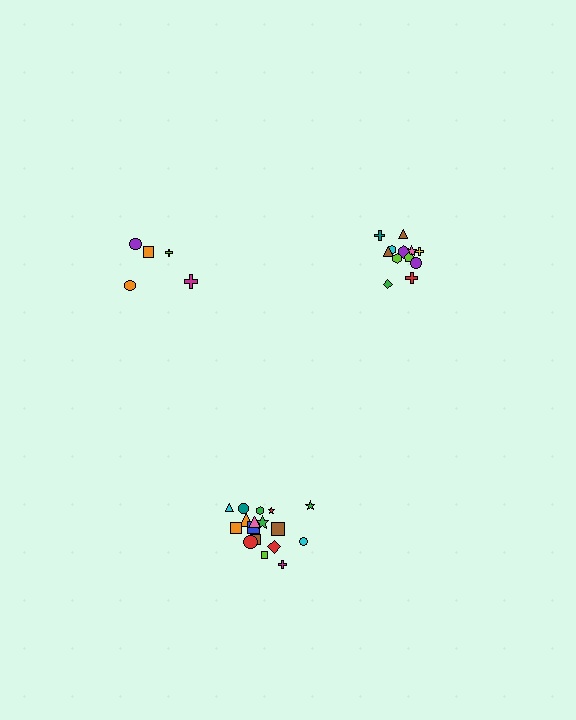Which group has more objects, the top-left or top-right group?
The top-right group.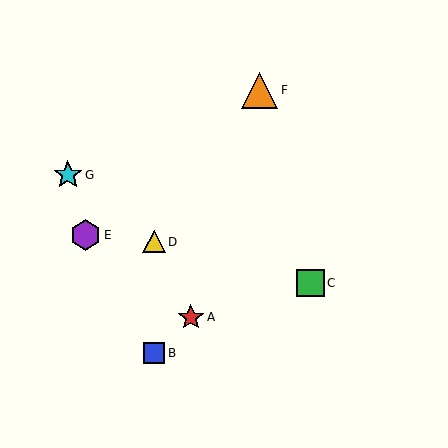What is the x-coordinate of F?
Object F is at x≈259.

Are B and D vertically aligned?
Yes, both are at x≈154.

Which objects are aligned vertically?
Objects B, D are aligned vertically.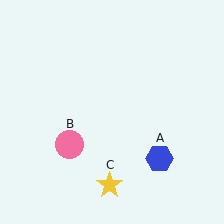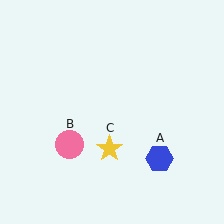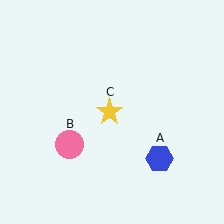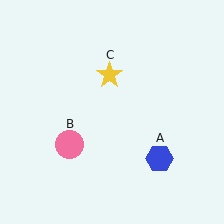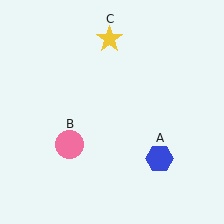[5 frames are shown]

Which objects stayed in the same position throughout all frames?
Blue hexagon (object A) and pink circle (object B) remained stationary.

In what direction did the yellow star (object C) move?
The yellow star (object C) moved up.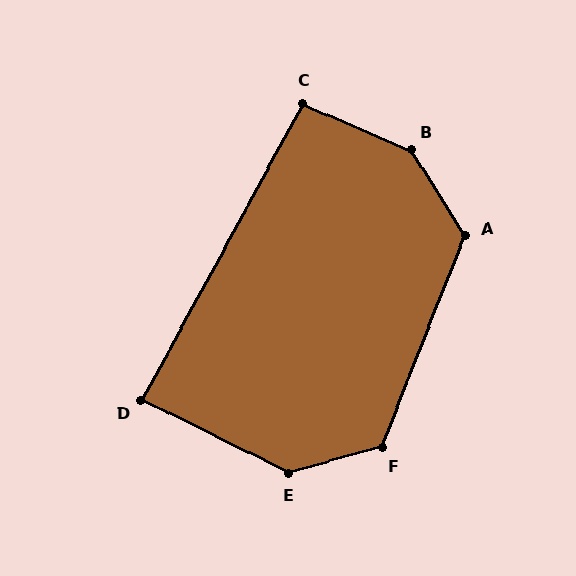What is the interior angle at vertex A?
Approximately 126 degrees (obtuse).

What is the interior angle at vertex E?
Approximately 138 degrees (obtuse).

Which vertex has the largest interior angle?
B, at approximately 145 degrees.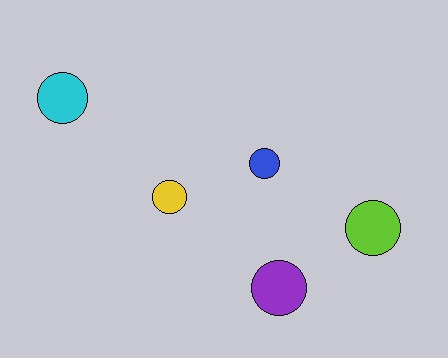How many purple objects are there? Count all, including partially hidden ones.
There is 1 purple object.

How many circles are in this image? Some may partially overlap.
There are 5 circles.